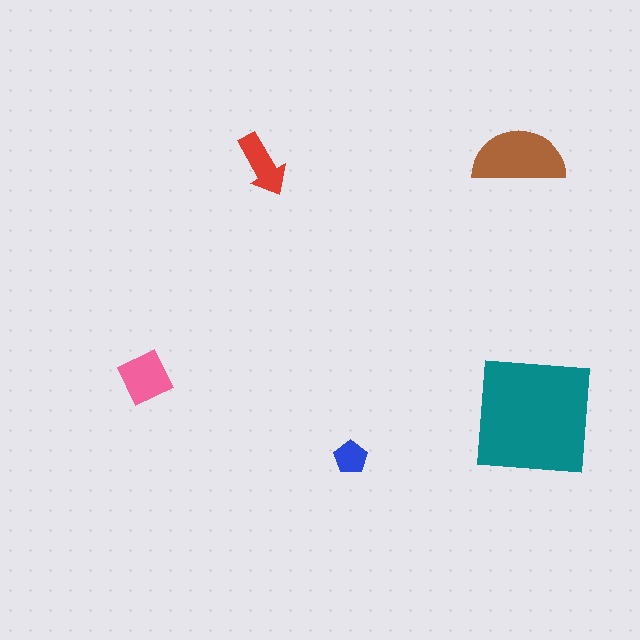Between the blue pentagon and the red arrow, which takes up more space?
The red arrow.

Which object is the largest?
The teal square.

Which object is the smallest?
The blue pentagon.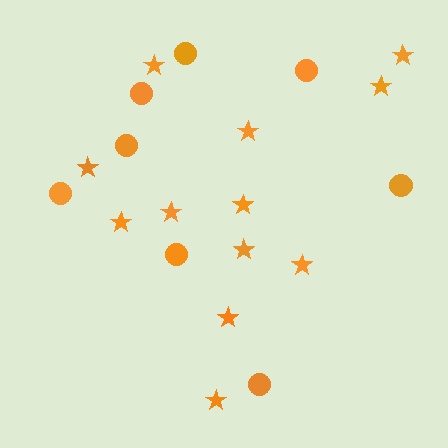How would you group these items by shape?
There are 2 groups: one group of circles (8) and one group of stars (12).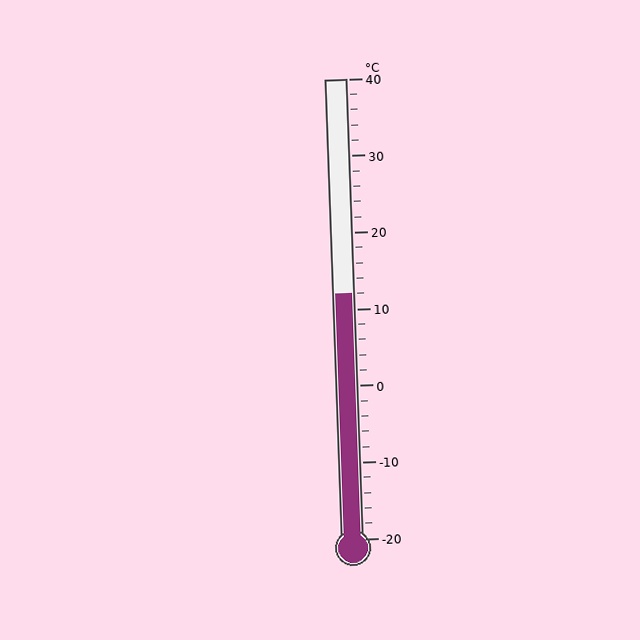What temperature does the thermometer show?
The thermometer shows approximately 12°C.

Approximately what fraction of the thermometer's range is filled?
The thermometer is filled to approximately 55% of its range.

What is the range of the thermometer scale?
The thermometer scale ranges from -20°C to 40°C.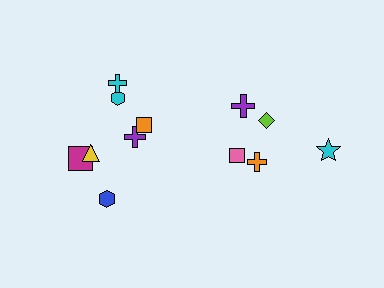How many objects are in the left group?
There are 8 objects.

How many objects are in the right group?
There are 5 objects.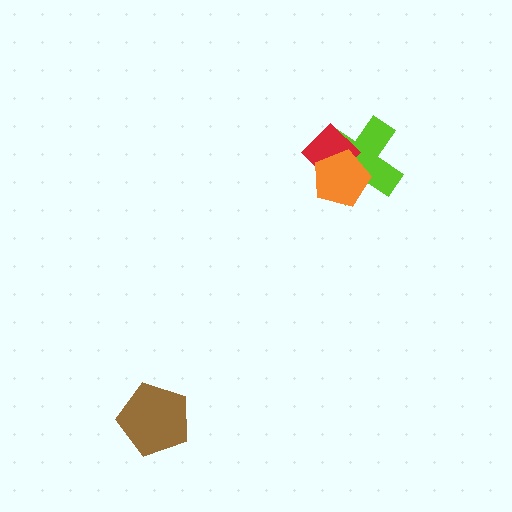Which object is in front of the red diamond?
The orange pentagon is in front of the red diamond.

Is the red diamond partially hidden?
Yes, it is partially covered by another shape.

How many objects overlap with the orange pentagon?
2 objects overlap with the orange pentagon.